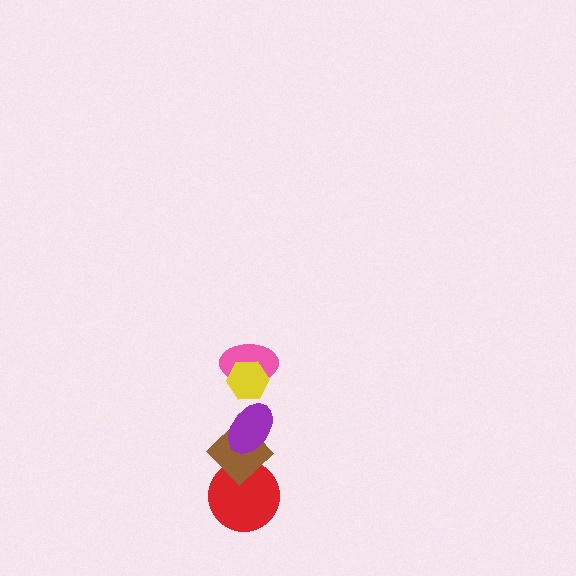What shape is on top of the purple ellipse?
The pink ellipse is on top of the purple ellipse.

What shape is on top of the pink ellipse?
The yellow hexagon is on top of the pink ellipse.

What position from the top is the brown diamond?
The brown diamond is 4th from the top.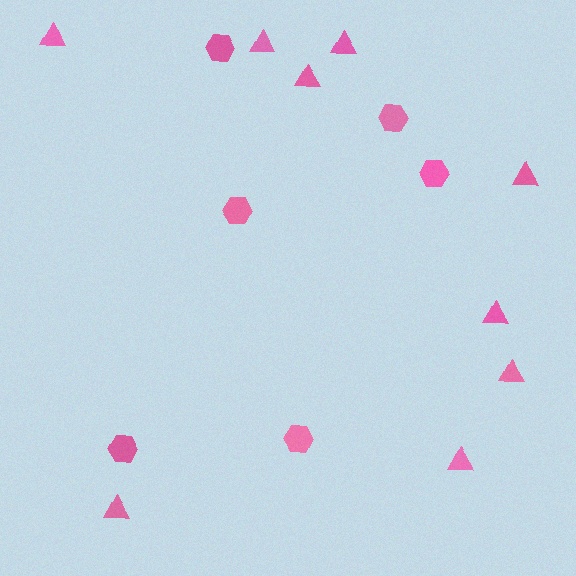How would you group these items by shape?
There are 2 groups: one group of hexagons (6) and one group of triangles (9).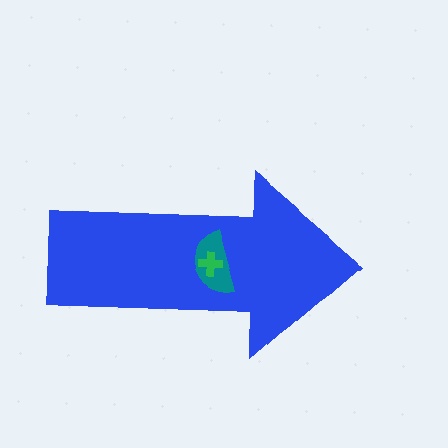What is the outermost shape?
The blue arrow.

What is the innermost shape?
The green cross.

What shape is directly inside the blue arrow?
The teal semicircle.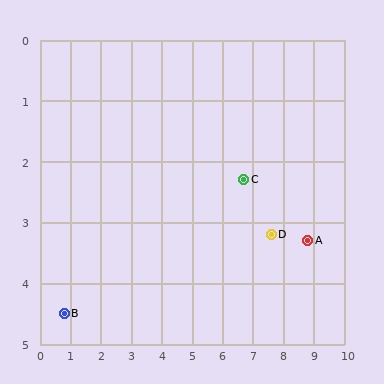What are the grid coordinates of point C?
Point C is at approximately (6.7, 2.3).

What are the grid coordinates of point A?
Point A is at approximately (8.8, 3.3).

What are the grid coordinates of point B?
Point B is at approximately (0.8, 4.5).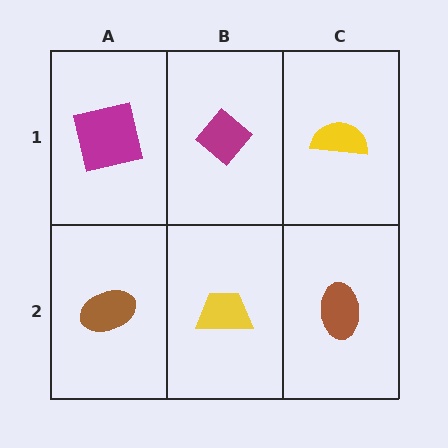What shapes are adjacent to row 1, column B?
A yellow trapezoid (row 2, column B), a magenta square (row 1, column A), a yellow semicircle (row 1, column C).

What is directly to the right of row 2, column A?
A yellow trapezoid.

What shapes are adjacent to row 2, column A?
A magenta square (row 1, column A), a yellow trapezoid (row 2, column B).